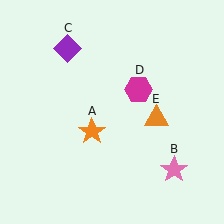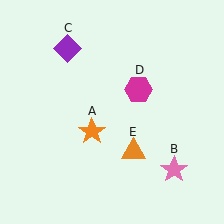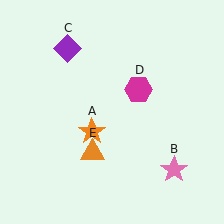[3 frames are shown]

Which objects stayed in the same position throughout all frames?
Orange star (object A) and pink star (object B) and purple diamond (object C) and magenta hexagon (object D) remained stationary.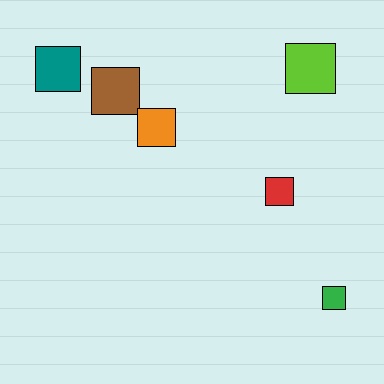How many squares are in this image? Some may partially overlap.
There are 6 squares.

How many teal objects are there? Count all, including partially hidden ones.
There is 1 teal object.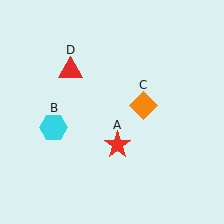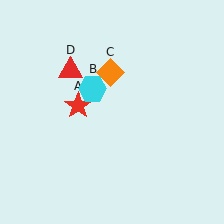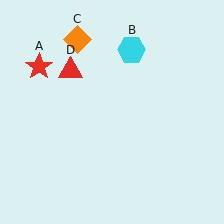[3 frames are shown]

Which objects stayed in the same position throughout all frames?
Red triangle (object D) remained stationary.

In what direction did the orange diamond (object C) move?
The orange diamond (object C) moved up and to the left.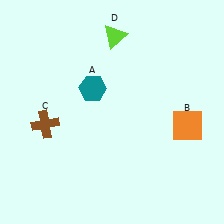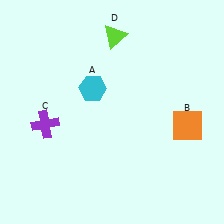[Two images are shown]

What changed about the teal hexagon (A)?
In Image 1, A is teal. In Image 2, it changed to cyan.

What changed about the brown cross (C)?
In Image 1, C is brown. In Image 2, it changed to purple.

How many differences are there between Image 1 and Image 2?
There are 2 differences between the two images.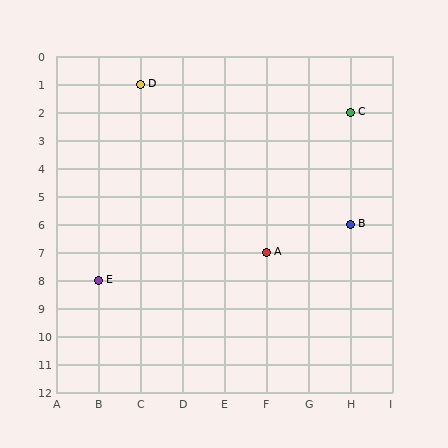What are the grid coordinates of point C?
Point C is at grid coordinates (H, 2).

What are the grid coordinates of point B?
Point B is at grid coordinates (H, 6).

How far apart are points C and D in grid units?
Points C and D are 5 columns and 1 row apart (about 5.1 grid units diagonally).